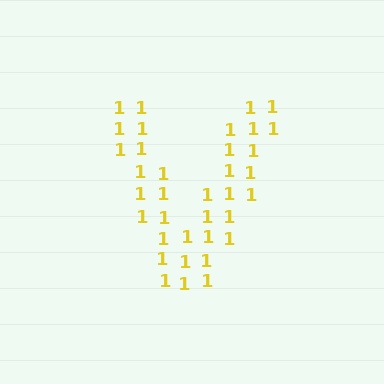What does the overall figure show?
The overall figure shows the letter V.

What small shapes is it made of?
It is made of small digit 1's.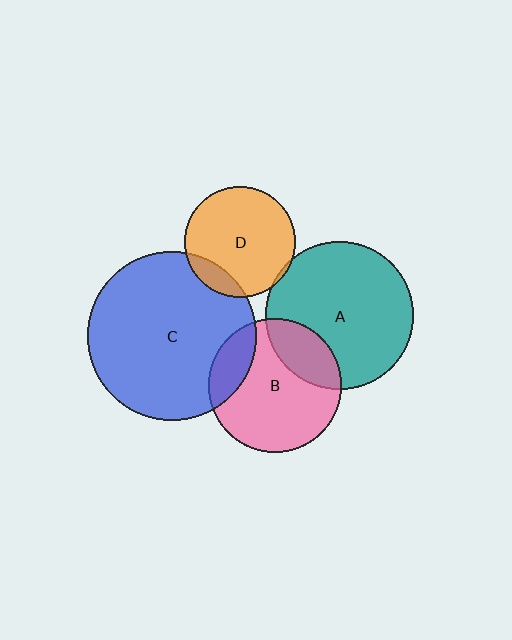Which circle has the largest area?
Circle C (blue).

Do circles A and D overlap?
Yes.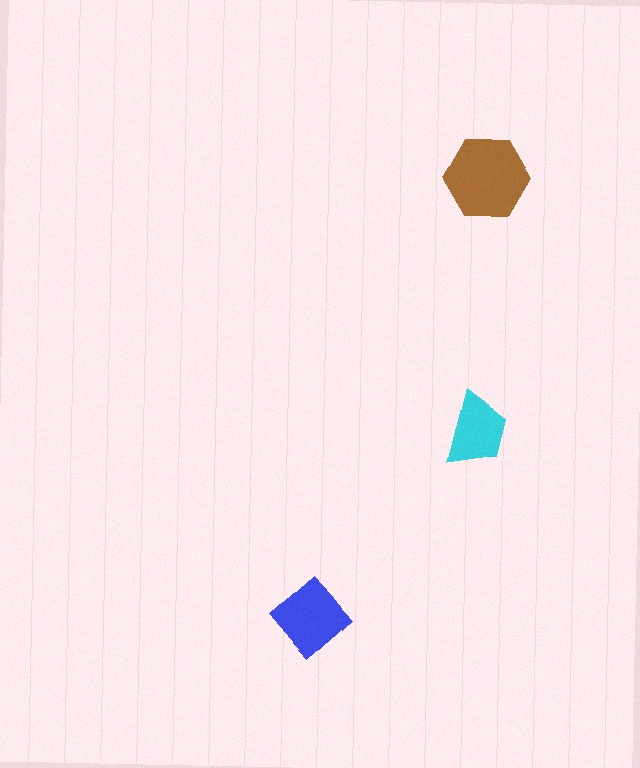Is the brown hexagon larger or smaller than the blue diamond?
Larger.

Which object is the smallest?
The cyan trapezoid.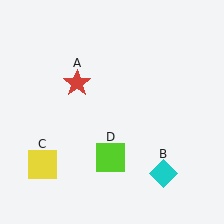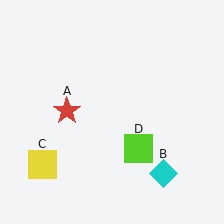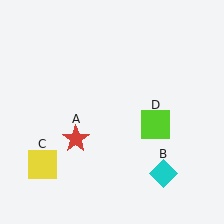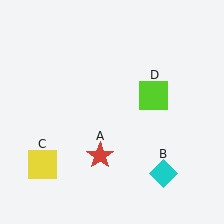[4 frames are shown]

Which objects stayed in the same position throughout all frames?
Cyan diamond (object B) and yellow square (object C) remained stationary.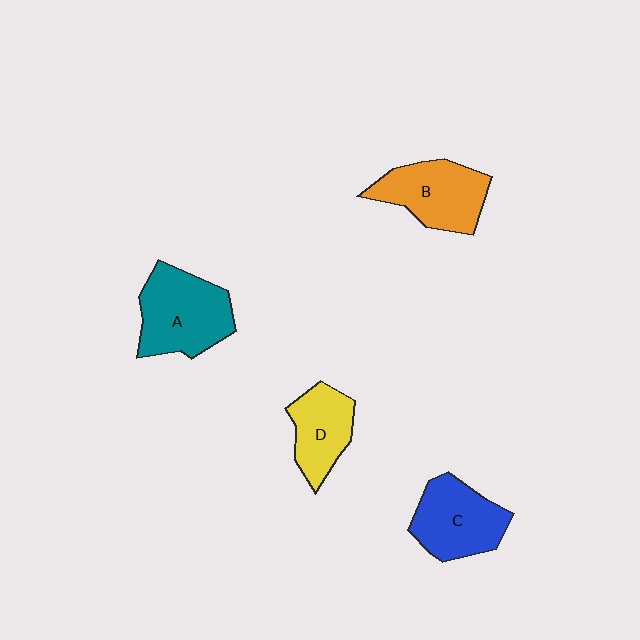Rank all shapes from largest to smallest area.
From largest to smallest: A (teal), B (orange), C (blue), D (yellow).